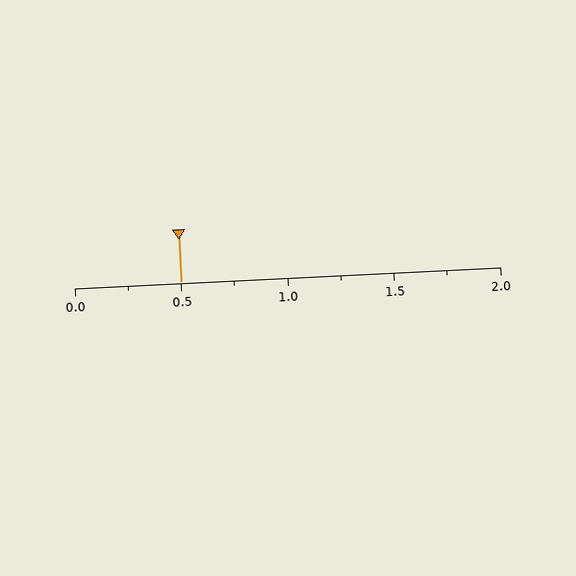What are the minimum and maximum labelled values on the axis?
The axis runs from 0.0 to 2.0.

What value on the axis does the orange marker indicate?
The marker indicates approximately 0.5.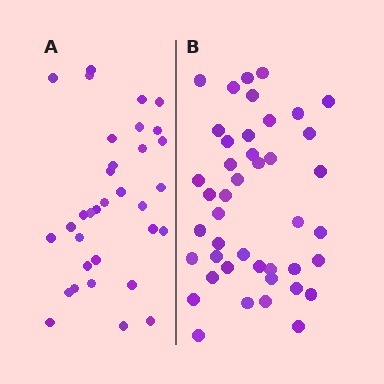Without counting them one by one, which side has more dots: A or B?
Region B (the right region) has more dots.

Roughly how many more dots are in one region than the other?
Region B has roughly 10 or so more dots than region A.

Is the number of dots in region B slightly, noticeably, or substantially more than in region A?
Region B has noticeably more, but not dramatically so. The ratio is roughly 1.3 to 1.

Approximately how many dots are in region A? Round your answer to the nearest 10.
About 30 dots. (The exact count is 33, which rounds to 30.)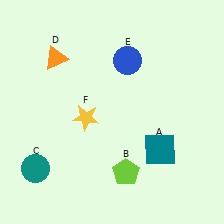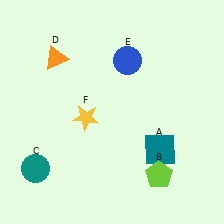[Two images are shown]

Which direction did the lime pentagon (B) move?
The lime pentagon (B) moved right.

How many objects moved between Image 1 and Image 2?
1 object moved between the two images.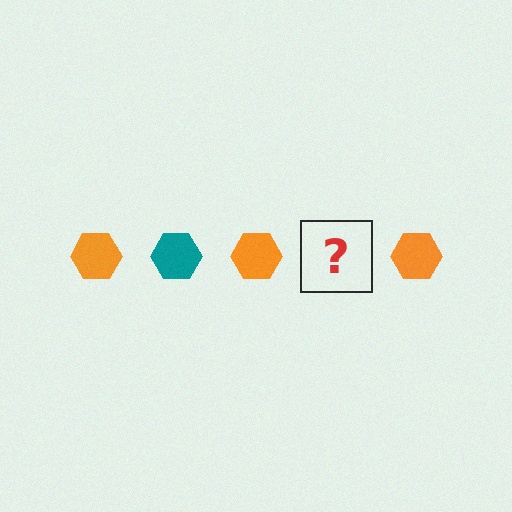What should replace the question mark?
The question mark should be replaced with a teal hexagon.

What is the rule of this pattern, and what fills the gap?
The rule is that the pattern cycles through orange, teal hexagons. The gap should be filled with a teal hexagon.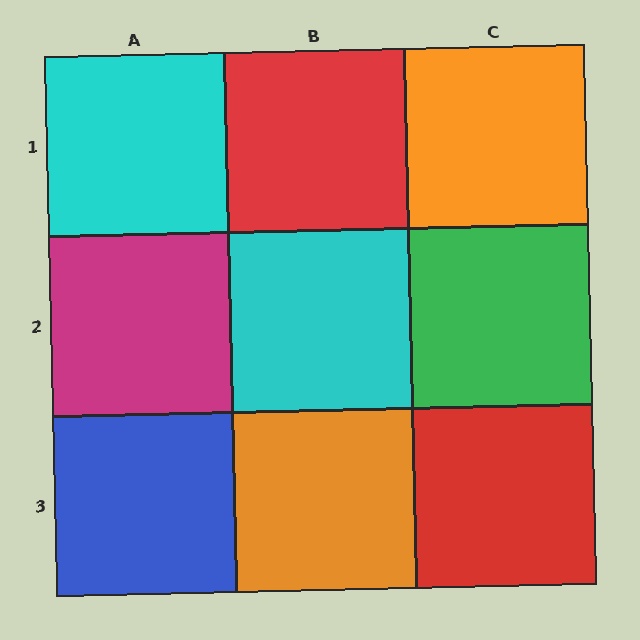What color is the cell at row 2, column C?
Green.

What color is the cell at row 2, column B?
Cyan.